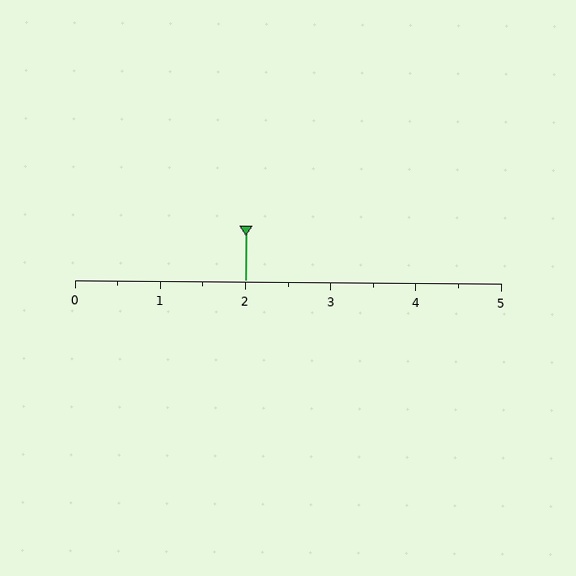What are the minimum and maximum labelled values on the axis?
The axis runs from 0 to 5.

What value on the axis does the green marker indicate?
The marker indicates approximately 2.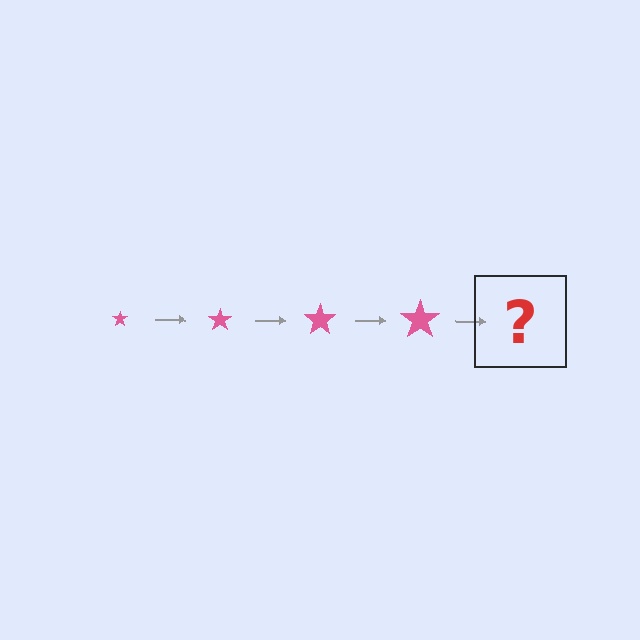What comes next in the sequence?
The next element should be a pink star, larger than the previous one.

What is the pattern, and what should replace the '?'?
The pattern is that the star gets progressively larger each step. The '?' should be a pink star, larger than the previous one.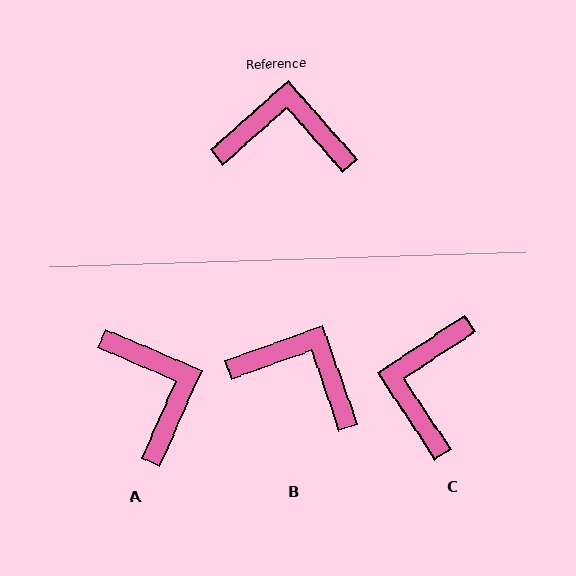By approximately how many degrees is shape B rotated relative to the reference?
Approximately 22 degrees clockwise.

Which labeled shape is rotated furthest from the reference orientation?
C, about 82 degrees away.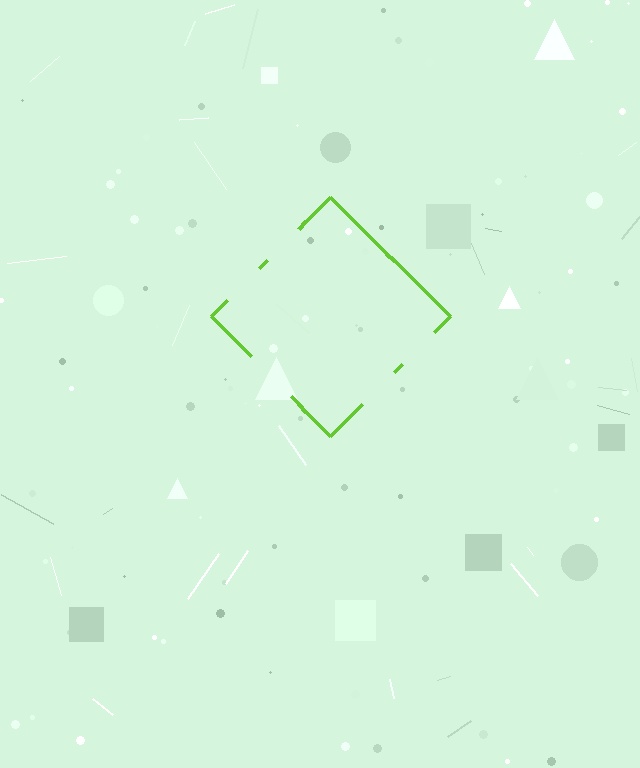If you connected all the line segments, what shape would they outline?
They would outline a diamond.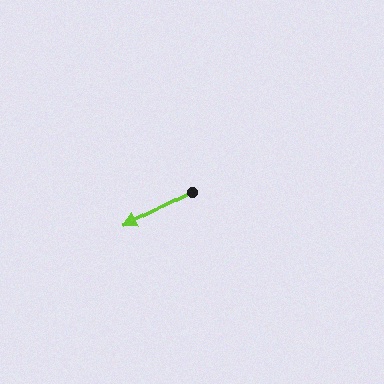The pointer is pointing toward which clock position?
Roughly 8 o'clock.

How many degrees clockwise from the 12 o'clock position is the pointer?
Approximately 242 degrees.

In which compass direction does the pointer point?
Southwest.